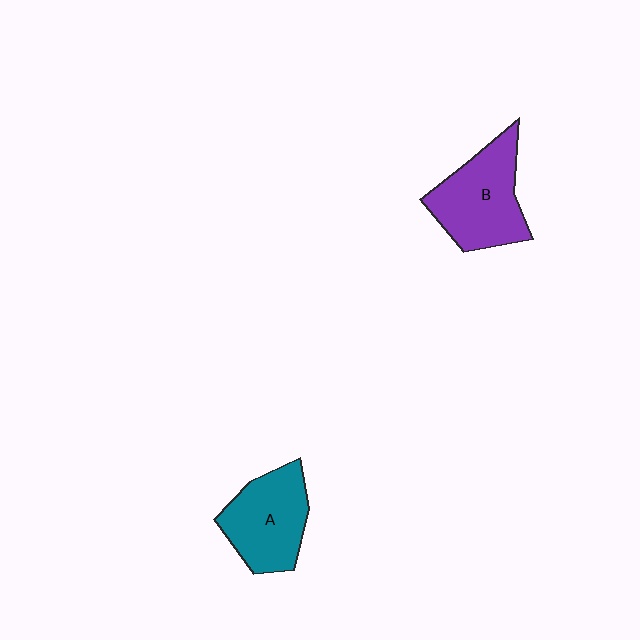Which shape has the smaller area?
Shape A (teal).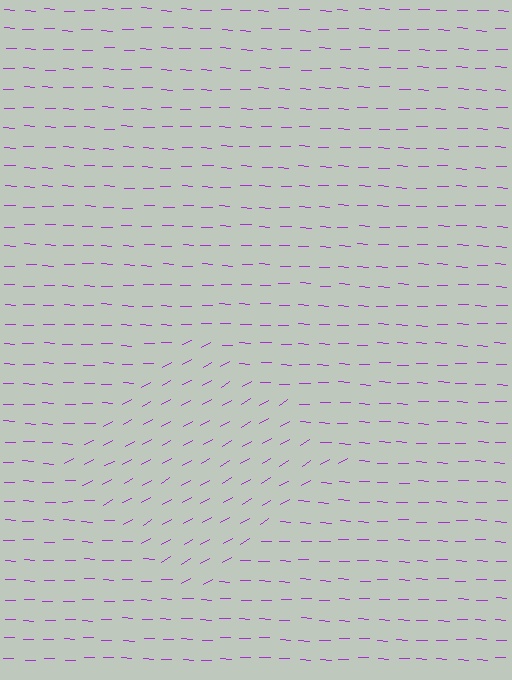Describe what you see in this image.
The image is filled with small purple line segments. A diamond region in the image has lines oriented differently from the surrounding lines, creating a visible texture boundary.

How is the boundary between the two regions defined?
The boundary is defined purely by a change in line orientation (approximately 33 degrees difference). All lines are the same color and thickness.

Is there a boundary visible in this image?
Yes, there is a texture boundary formed by a change in line orientation.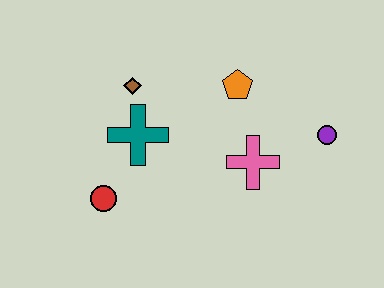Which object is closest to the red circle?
The teal cross is closest to the red circle.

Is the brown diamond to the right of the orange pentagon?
No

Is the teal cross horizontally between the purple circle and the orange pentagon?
No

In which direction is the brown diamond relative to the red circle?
The brown diamond is above the red circle.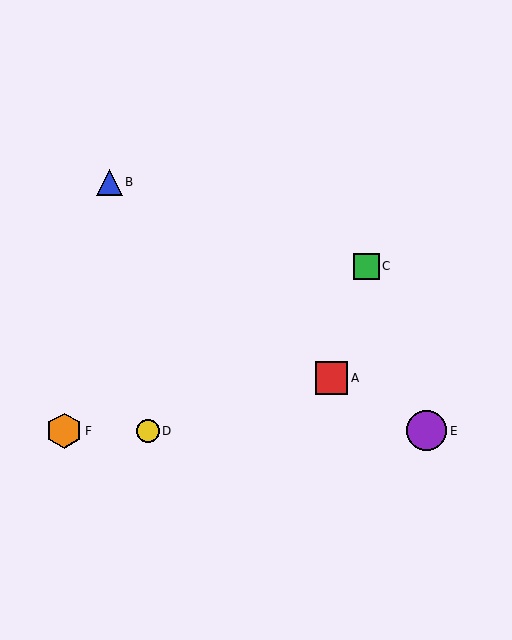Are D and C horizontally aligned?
No, D is at y≈431 and C is at y≈266.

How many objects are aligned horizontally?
3 objects (D, E, F) are aligned horizontally.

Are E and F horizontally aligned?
Yes, both are at y≈431.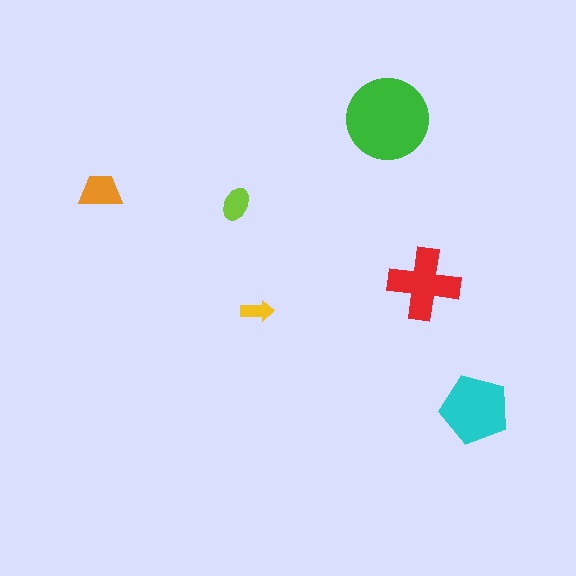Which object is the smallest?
The yellow arrow.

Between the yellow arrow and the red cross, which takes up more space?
The red cross.